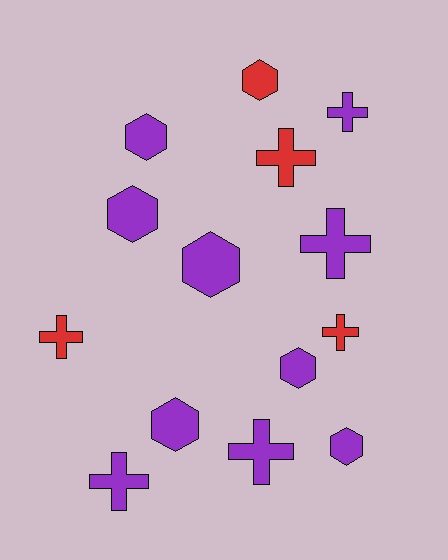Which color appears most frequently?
Purple, with 10 objects.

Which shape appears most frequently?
Hexagon, with 7 objects.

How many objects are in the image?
There are 14 objects.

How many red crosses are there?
There are 3 red crosses.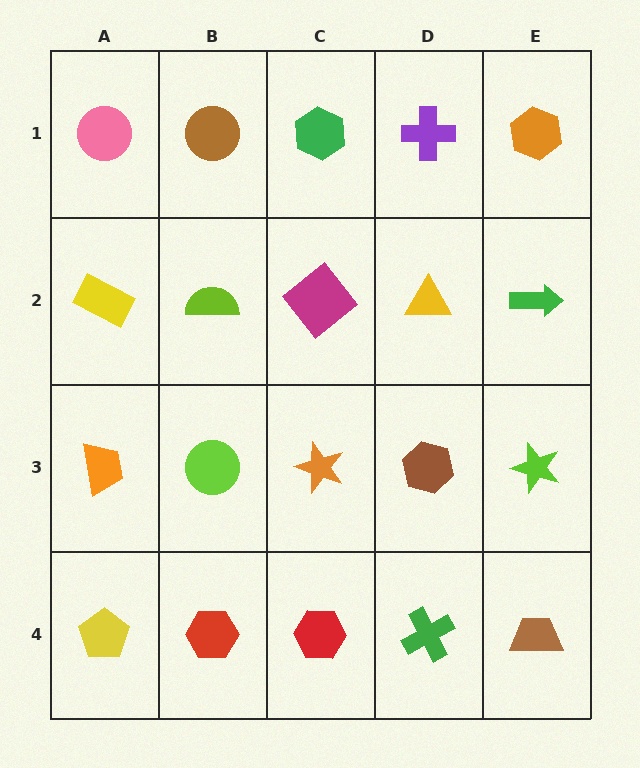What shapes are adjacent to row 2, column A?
A pink circle (row 1, column A), an orange trapezoid (row 3, column A), a lime semicircle (row 2, column B).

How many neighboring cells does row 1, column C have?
3.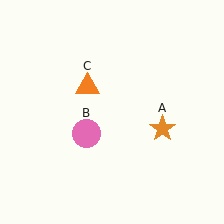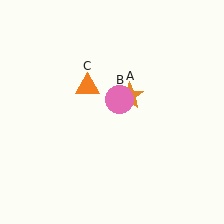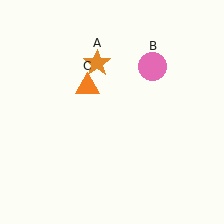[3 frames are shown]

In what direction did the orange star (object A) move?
The orange star (object A) moved up and to the left.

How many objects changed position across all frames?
2 objects changed position: orange star (object A), pink circle (object B).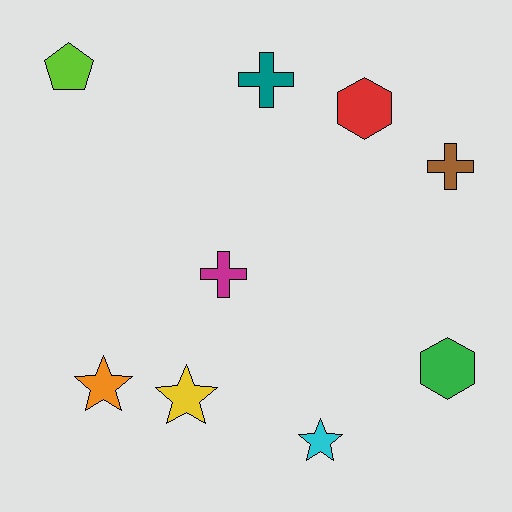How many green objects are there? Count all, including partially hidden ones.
There is 1 green object.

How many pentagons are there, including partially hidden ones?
There is 1 pentagon.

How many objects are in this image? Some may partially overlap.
There are 9 objects.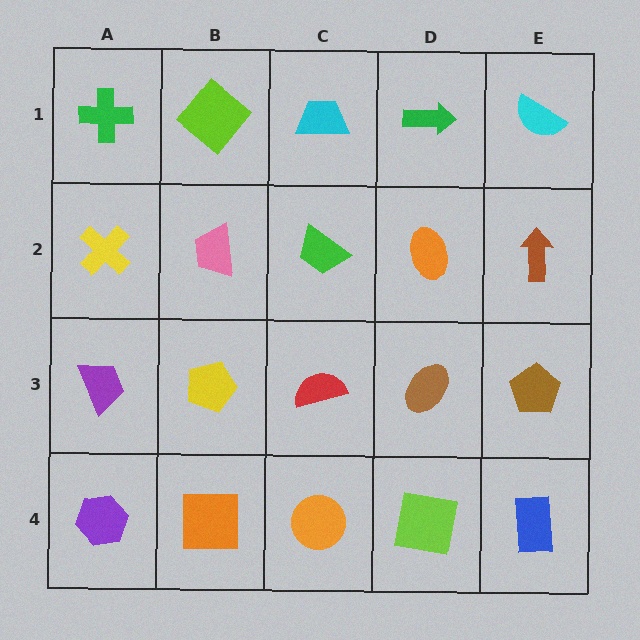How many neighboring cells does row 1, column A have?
2.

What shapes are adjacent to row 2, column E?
A cyan semicircle (row 1, column E), a brown pentagon (row 3, column E), an orange ellipse (row 2, column D).